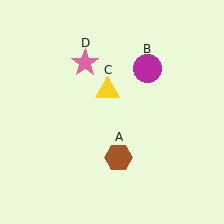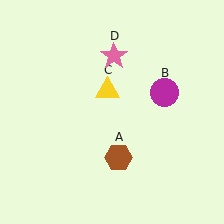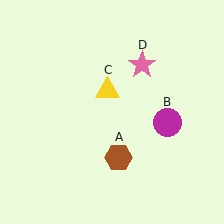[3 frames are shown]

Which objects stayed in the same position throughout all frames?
Brown hexagon (object A) and yellow triangle (object C) remained stationary.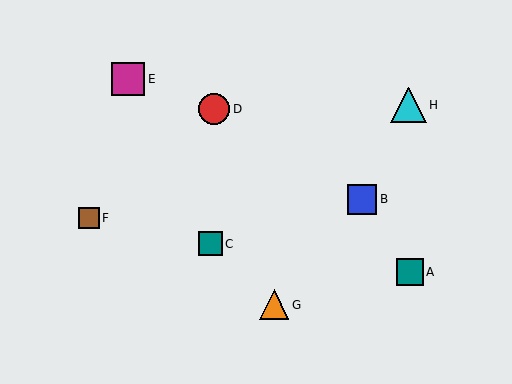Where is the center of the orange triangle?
The center of the orange triangle is at (274, 305).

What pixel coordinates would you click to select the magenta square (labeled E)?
Click at (128, 79) to select the magenta square E.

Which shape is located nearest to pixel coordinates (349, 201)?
The blue square (labeled B) at (362, 199) is nearest to that location.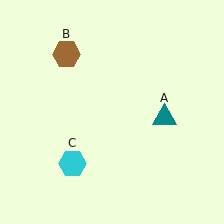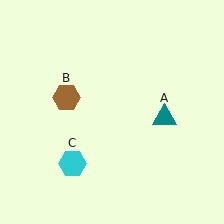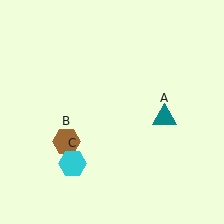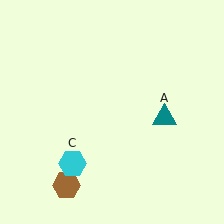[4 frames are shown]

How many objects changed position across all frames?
1 object changed position: brown hexagon (object B).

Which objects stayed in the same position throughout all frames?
Teal triangle (object A) and cyan hexagon (object C) remained stationary.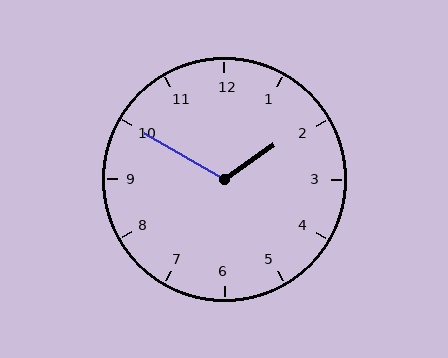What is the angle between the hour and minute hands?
Approximately 115 degrees.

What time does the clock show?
1:50.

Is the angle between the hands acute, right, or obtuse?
It is obtuse.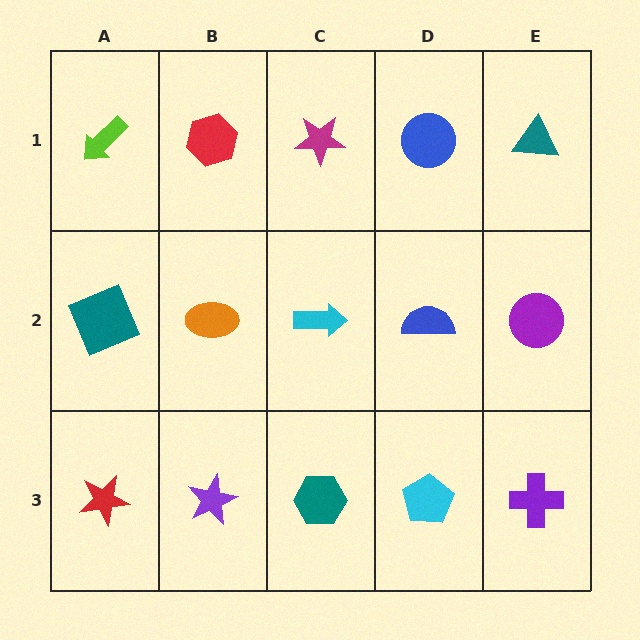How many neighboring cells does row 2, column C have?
4.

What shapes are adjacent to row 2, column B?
A red hexagon (row 1, column B), a purple star (row 3, column B), a teal square (row 2, column A), a cyan arrow (row 2, column C).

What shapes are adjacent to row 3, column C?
A cyan arrow (row 2, column C), a purple star (row 3, column B), a cyan pentagon (row 3, column D).